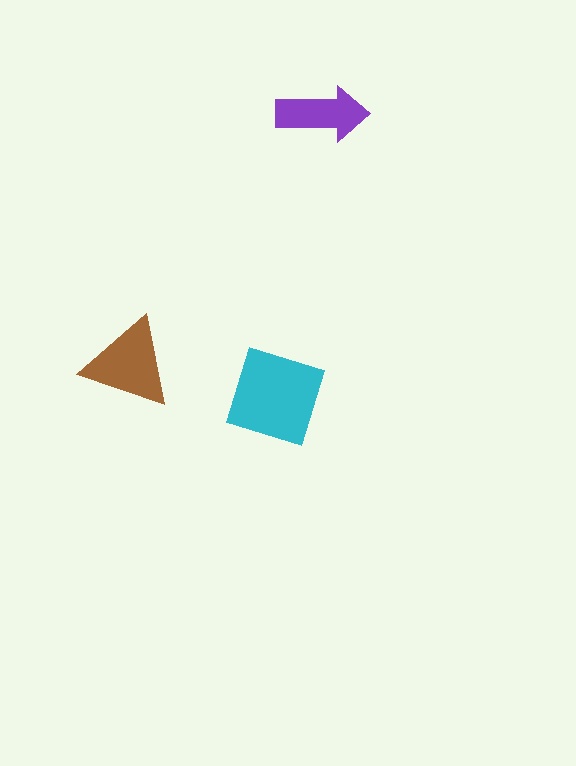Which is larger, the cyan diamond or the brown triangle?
The cyan diamond.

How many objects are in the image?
There are 3 objects in the image.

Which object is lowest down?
The cyan diamond is bottommost.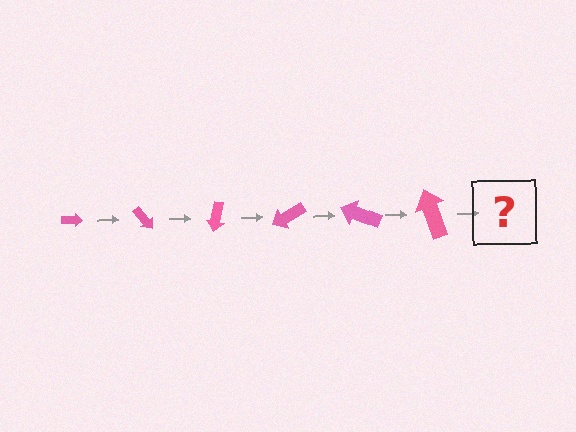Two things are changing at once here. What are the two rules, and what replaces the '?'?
The two rules are that the arrow grows larger each step and it rotates 50 degrees each step. The '?' should be an arrow, larger than the previous one and rotated 300 degrees from the start.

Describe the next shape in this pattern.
It should be an arrow, larger than the previous one and rotated 300 degrees from the start.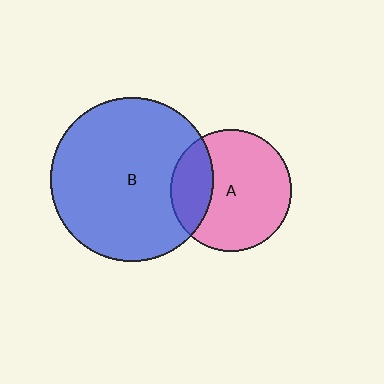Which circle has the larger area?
Circle B (blue).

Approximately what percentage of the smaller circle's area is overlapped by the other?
Approximately 25%.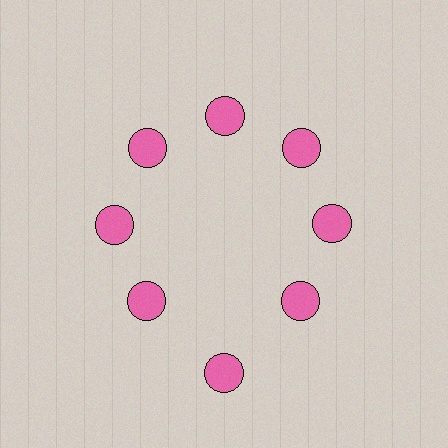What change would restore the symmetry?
The symmetry would be restored by moving it inward, back onto the ring so that all 8 circles sit at equal angles and equal distance from the center.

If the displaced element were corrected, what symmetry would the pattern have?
It would have 8-fold rotational symmetry — the pattern would map onto itself every 45 degrees.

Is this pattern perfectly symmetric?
No. The 8 pink circles are arranged in a ring, but one element near the 6 o'clock position is pushed outward from the center, breaking the 8-fold rotational symmetry.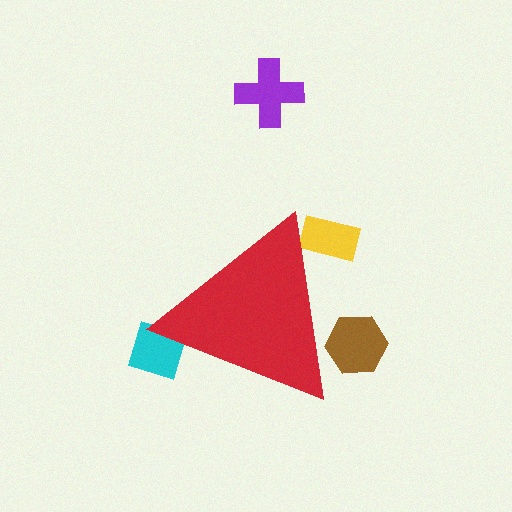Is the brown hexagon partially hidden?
Yes, the brown hexagon is partially hidden behind the red triangle.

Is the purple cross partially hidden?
No, the purple cross is fully visible.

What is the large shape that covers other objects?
A red triangle.